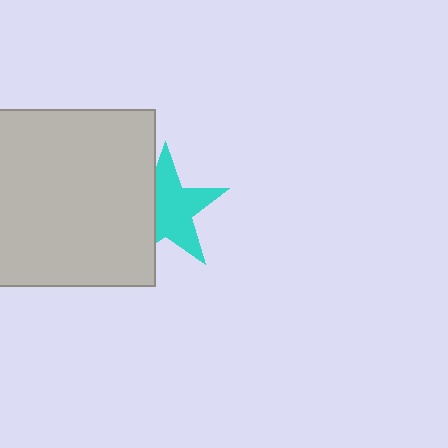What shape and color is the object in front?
The object in front is a light gray rectangle.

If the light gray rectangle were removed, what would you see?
You would see the complete cyan star.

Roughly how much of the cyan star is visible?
Most of it is visible (roughly 65%).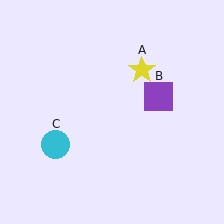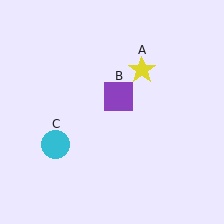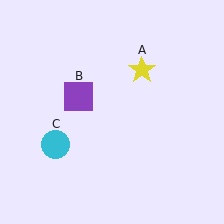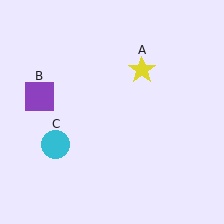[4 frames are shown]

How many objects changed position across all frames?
1 object changed position: purple square (object B).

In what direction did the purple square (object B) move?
The purple square (object B) moved left.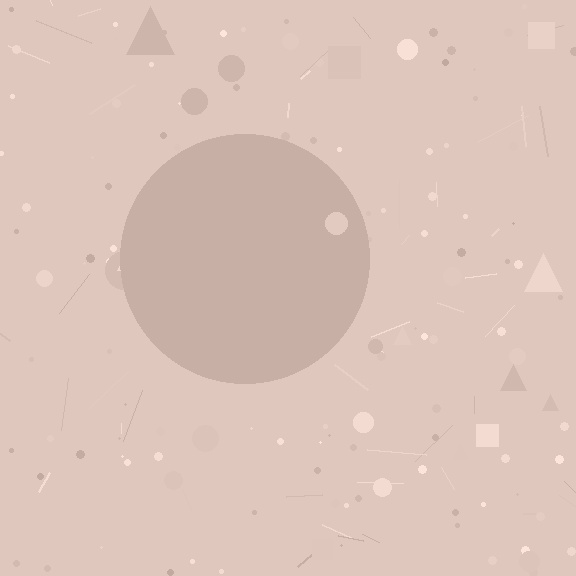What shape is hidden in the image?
A circle is hidden in the image.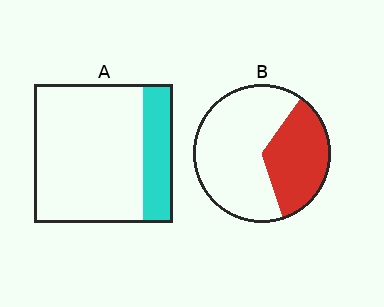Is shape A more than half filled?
No.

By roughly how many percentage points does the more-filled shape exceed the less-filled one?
By roughly 15 percentage points (B over A).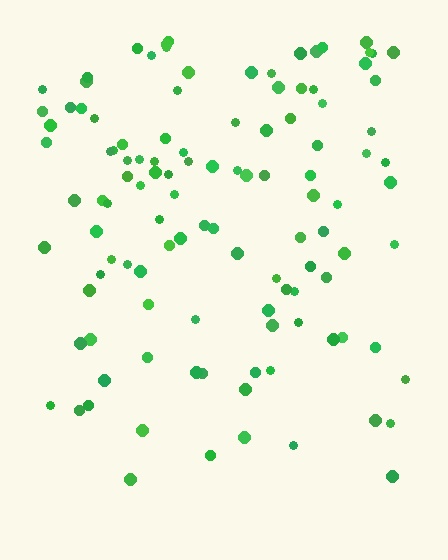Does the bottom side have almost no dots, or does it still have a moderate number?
Still a moderate number, just noticeably fewer than the top.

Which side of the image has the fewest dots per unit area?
The bottom.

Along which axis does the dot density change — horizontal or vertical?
Vertical.